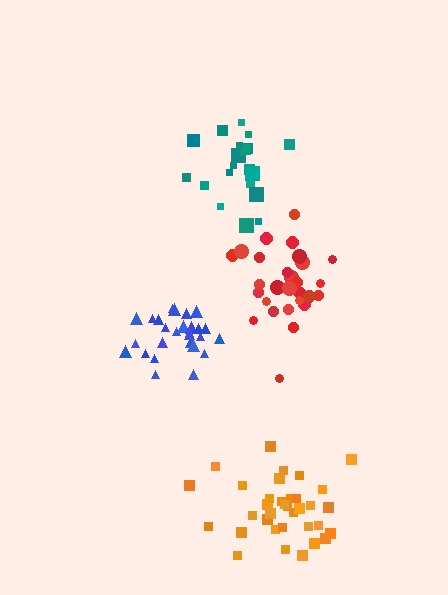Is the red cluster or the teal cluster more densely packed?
Red.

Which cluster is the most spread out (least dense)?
Teal.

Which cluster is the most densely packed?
Blue.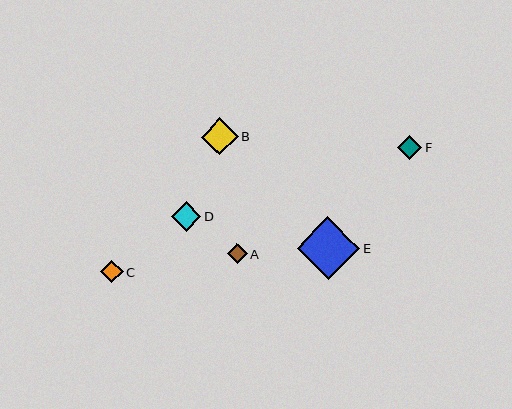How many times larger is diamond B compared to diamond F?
Diamond B is approximately 1.5 times the size of diamond F.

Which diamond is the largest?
Diamond E is the largest with a size of approximately 63 pixels.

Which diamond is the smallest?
Diamond A is the smallest with a size of approximately 20 pixels.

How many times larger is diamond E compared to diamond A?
Diamond E is approximately 3.1 times the size of diamond A.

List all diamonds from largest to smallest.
From largest to smallest: E, B, D, F, C, A.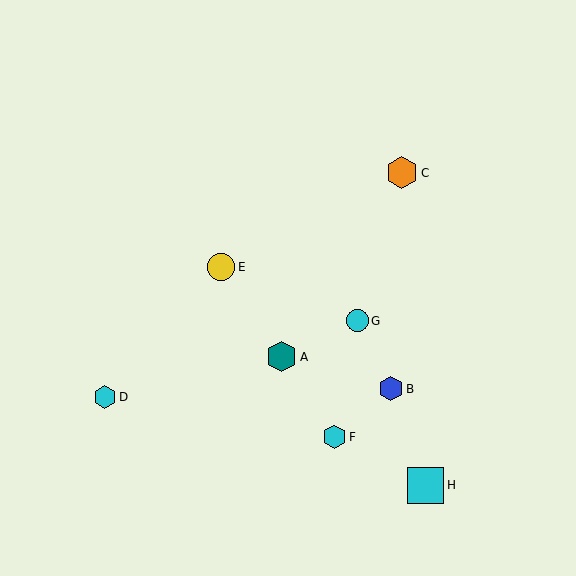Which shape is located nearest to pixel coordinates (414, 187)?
The orange hexagon (labeled C) at (402, 173) is nearest to that location.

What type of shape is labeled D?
Shape D is a cyan hexagon.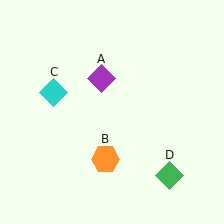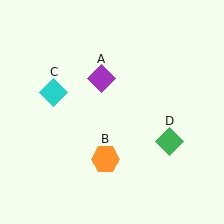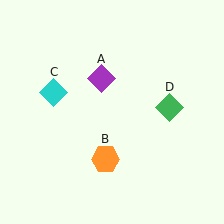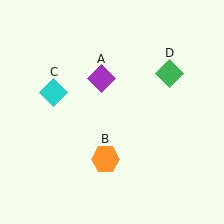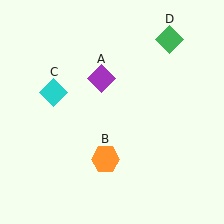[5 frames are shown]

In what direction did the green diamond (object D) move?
The green diamond (object D) moved up.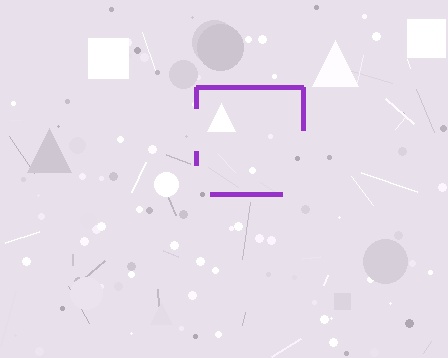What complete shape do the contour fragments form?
The contour fragments form a square.